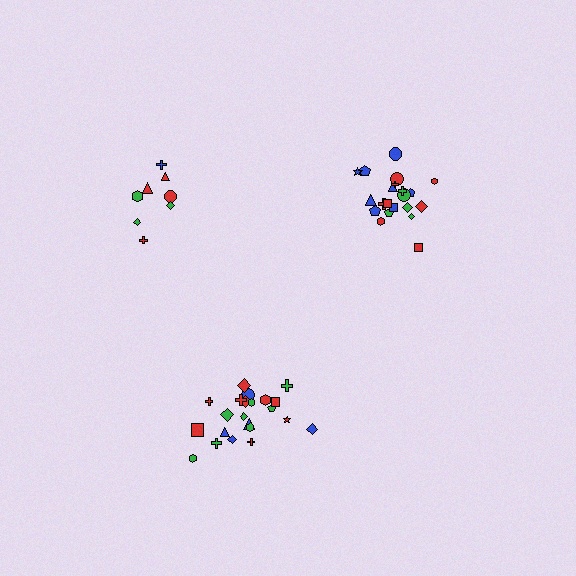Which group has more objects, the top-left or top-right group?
The top-right group.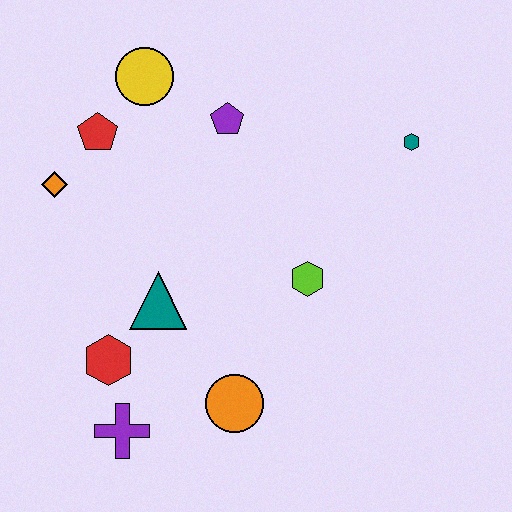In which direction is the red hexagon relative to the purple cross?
The red hexagon is above the purple cross.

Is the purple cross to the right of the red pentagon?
Yes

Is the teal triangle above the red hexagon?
Yes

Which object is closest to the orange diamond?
The red pentagon is closest to the orange diamond.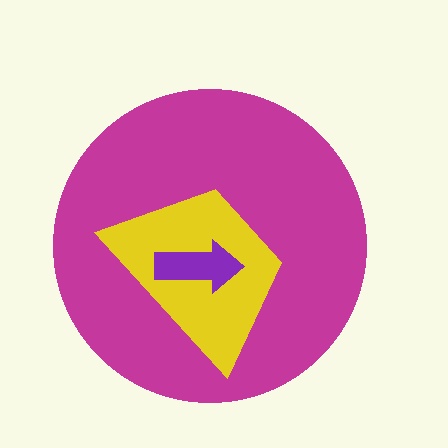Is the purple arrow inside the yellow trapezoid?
Yes.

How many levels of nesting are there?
3.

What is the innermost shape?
The purple arrow.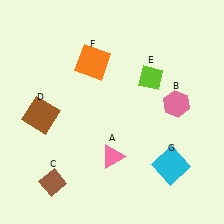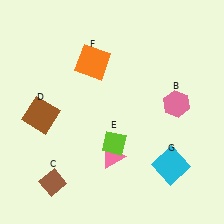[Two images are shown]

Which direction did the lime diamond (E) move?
The lime diamond (E) moved down.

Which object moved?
The lime diamond (E) moved down.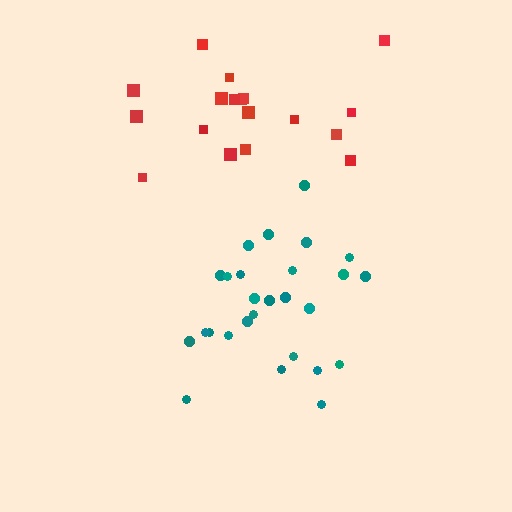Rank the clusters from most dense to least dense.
teal, red.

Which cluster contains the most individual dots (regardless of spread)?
Teal (27).